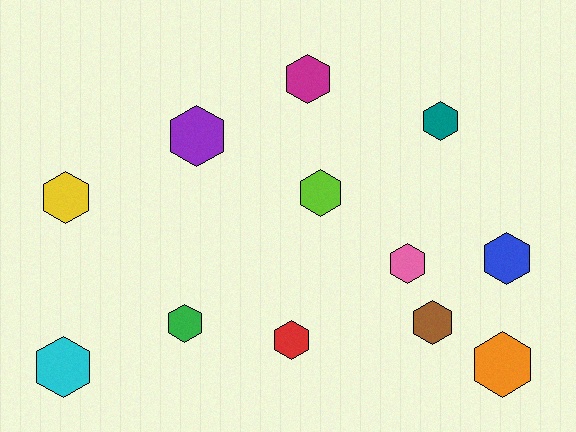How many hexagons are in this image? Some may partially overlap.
There are 12 hexagons.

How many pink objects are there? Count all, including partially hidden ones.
There is 1 pink object.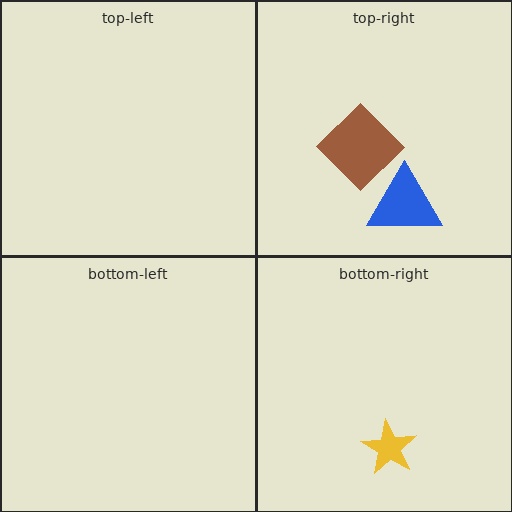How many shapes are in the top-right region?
2.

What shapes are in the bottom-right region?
The yellow star.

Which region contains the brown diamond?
The top-right region.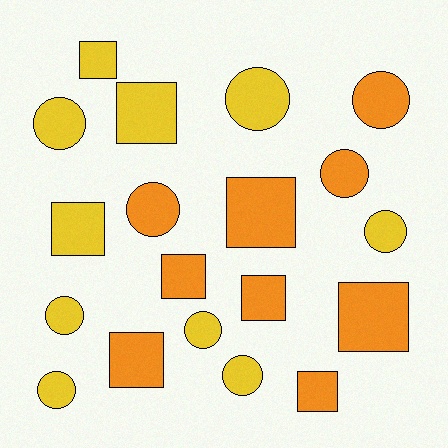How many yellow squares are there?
There are 3 yellow squares.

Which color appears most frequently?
Yellow, with 10 objects.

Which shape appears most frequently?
Circle, with 10 objects.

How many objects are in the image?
There are 19 objects.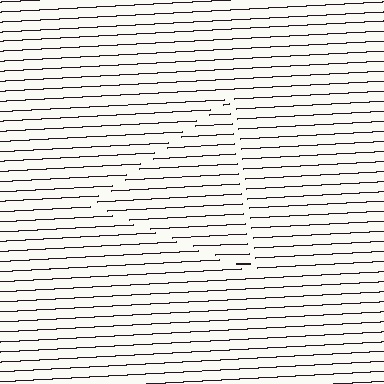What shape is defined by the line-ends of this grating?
An illusory triangle. The interior of the shape contains the same grating, shifted by half a period — the contour is defined by the phase discontinuity where line-ends from the inner and outer gratings abut.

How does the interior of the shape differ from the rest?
The interior of the shape contains the same grating, shifted by half a period — the contour is defined by the phase discontinuity where line-ends from the inner and outer gratings abut.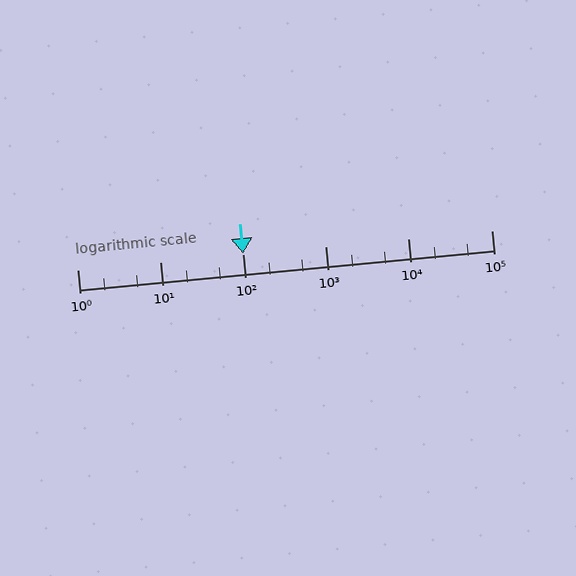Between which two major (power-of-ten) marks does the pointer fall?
The pointer is between 100 and 1000.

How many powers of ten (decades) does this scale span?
The scale spans 5 decades, from 1 to 100000.